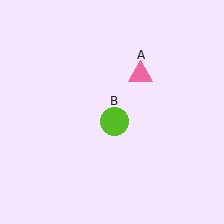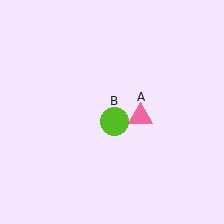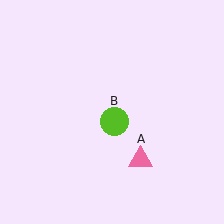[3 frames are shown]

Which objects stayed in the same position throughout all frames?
Lime circle (object B) remained stationary.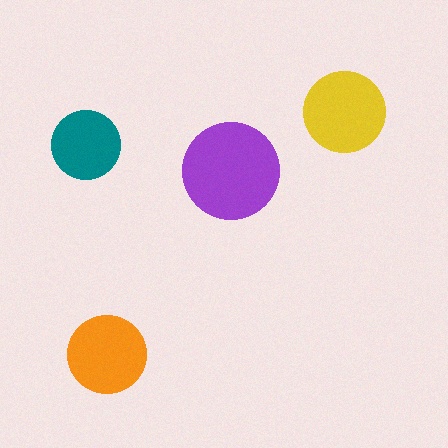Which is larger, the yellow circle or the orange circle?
The yellow one.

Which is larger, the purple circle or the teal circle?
The purple one.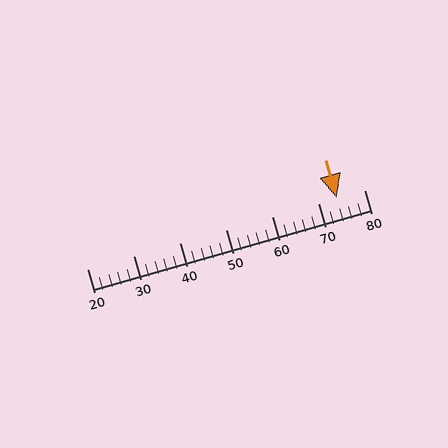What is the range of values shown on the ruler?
The ruler shows values from 20 to 80.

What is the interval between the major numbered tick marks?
The major tick marks are spaced 10 units apart.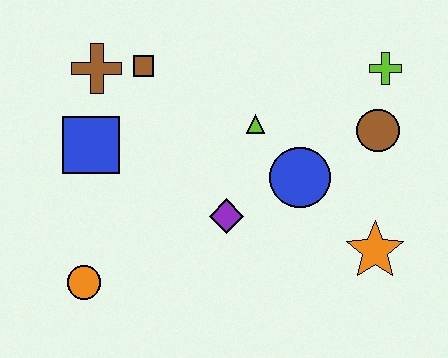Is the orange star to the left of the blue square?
No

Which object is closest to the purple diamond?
The blue circle is closest to the purple diamond.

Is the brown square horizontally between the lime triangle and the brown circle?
No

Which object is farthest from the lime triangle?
The orange circle is farthest from the lime triangle.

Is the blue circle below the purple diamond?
No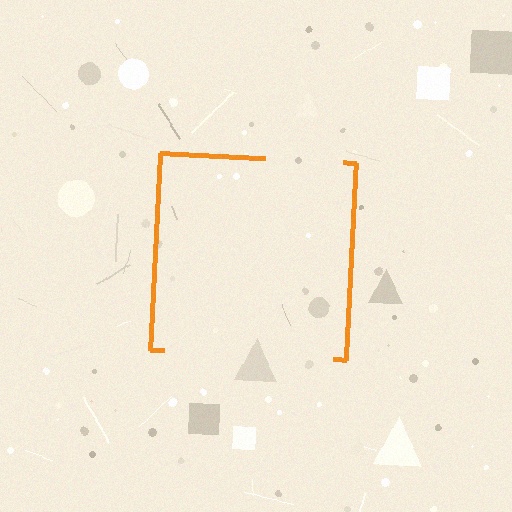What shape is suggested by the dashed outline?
The dashed outline suggests a square.